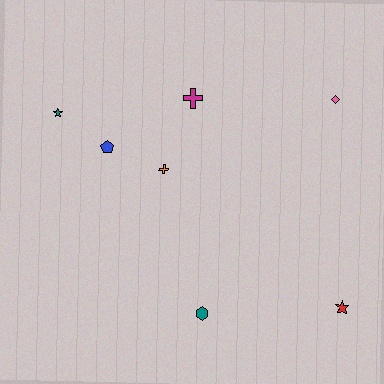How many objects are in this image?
There are 7 objects.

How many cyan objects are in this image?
There are no cyan objects.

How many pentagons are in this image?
There is 1 pentagon.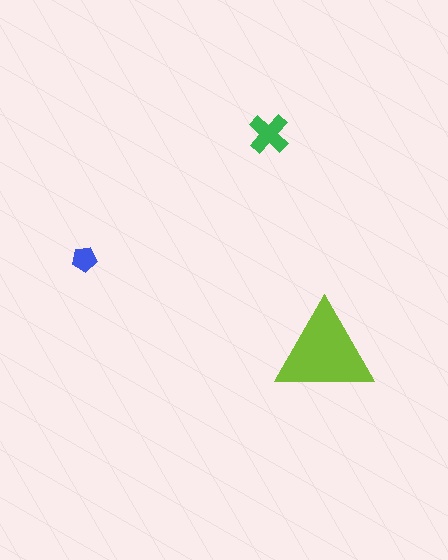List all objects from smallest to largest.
The blue pentagon, the green cross, the lime triangle.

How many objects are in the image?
There are 3 objects in the image.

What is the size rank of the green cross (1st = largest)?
2nd.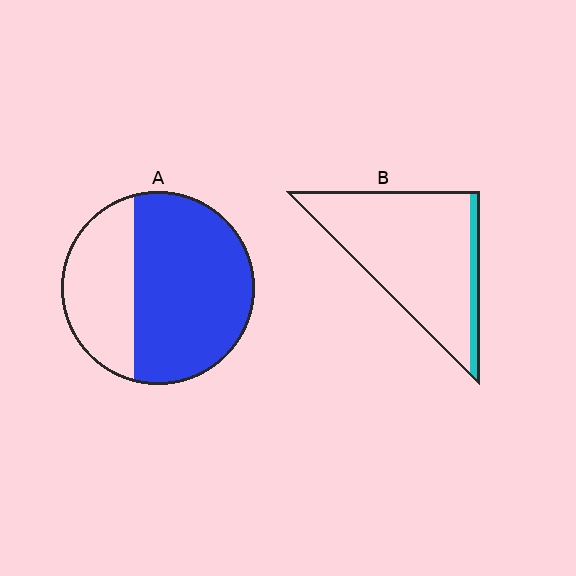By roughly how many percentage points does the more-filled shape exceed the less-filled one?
By roughly 55 percentage points (A over B).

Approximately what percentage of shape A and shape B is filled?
A is approximately 65% and B is approximately 10%.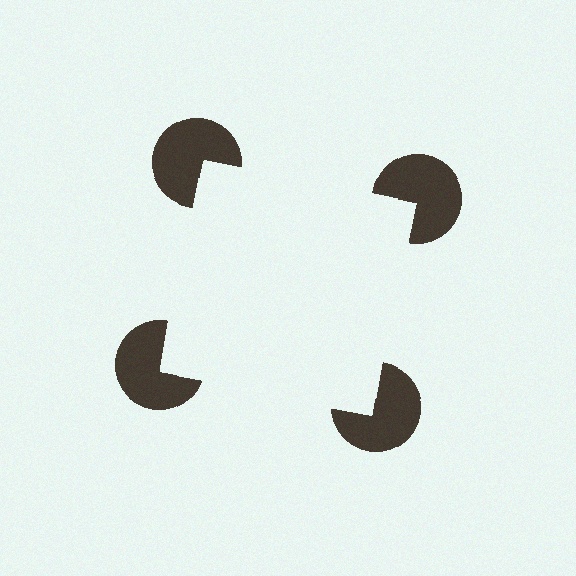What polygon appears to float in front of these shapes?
An illusory square — its edges are inferred from the aligned wedge cuts in the pac-man discs, not physically drawn.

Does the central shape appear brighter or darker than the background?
It typically appears slightly brighter than the background, even though no actual brightness change is drawn.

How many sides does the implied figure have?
4 sides.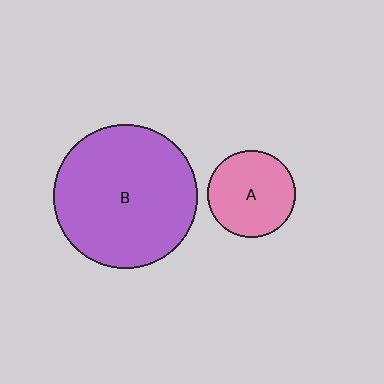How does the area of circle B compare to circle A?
Approximately 2.7 times.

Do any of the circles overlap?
No, none of the circles overlap.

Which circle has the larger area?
Circle B (purple).